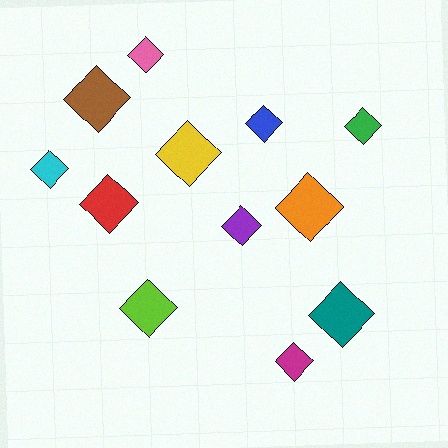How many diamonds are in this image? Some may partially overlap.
There are 12 diamonds.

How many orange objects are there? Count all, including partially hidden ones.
There is 1 orange object.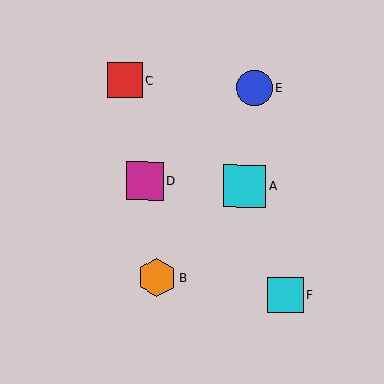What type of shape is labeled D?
Shape D is a magenta square.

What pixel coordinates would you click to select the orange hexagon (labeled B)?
Click at (157, 277) to select the orange hexagon B.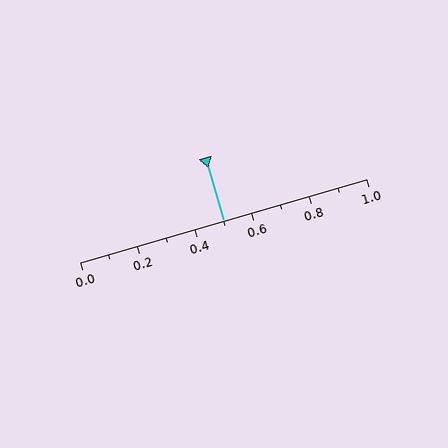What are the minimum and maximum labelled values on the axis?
The axis runs from 0.0 to 1.0.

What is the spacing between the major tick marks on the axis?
The major ticks are spaced 0.2 apart.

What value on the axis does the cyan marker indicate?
The marker indicates approximately 0.5.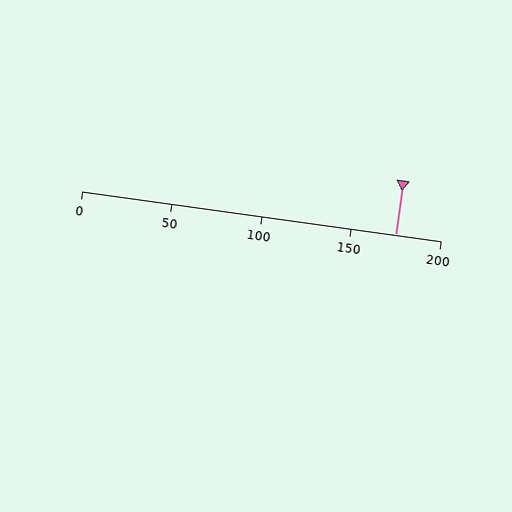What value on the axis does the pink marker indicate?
The marker indicates approximately 175.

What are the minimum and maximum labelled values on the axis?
The axis runs from 0 to 200.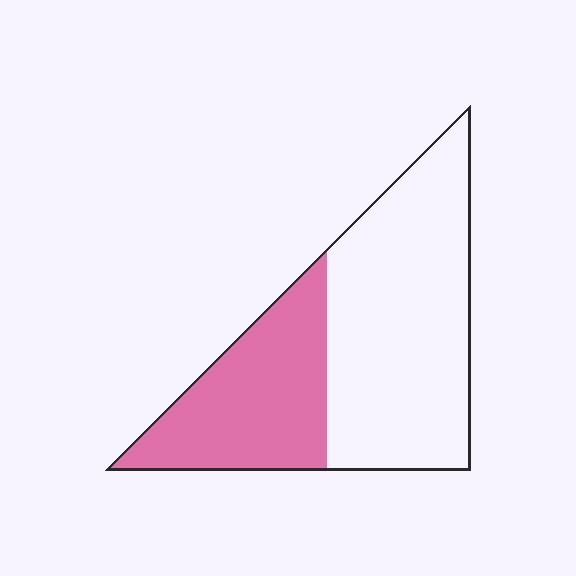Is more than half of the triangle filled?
No.